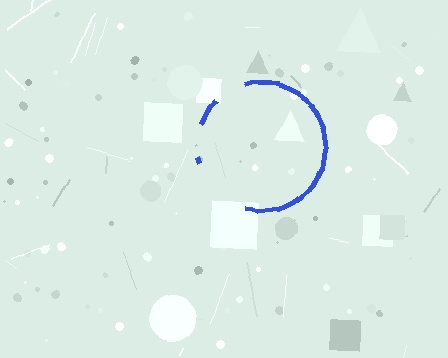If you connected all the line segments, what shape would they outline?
They would outline a circle.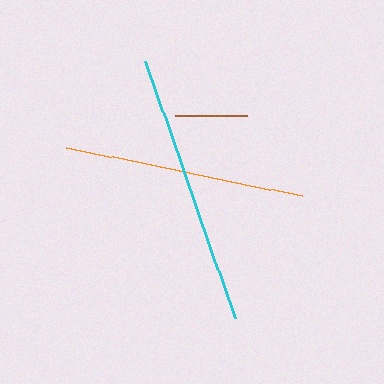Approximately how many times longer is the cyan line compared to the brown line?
The cyan line is approximately 3.8 times the length of the brown line.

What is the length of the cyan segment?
The cyan segment is approximately 272 pixels long.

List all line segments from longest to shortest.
From longest to shortest: cyan, orange, brown.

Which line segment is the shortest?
The brown line is the shortest at approximately 72 pixels.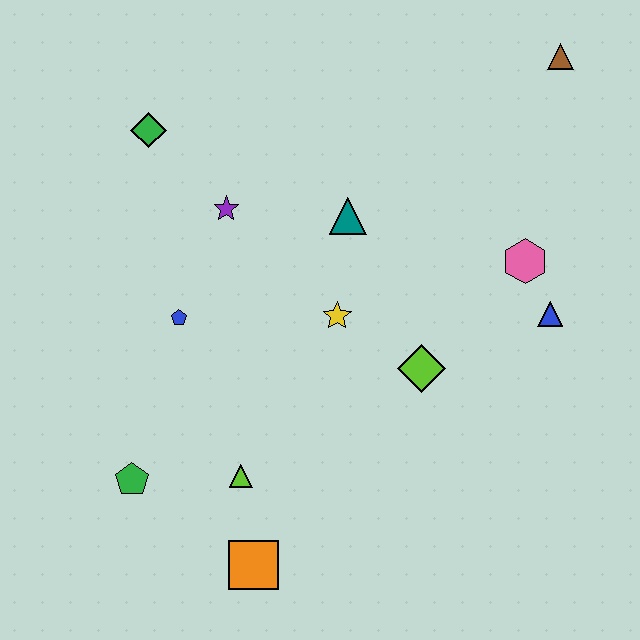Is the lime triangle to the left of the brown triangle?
Yes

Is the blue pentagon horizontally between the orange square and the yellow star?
No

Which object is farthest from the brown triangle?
The green pentagon is farthest from the brown triangle.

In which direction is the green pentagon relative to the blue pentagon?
The green pentagon is below the blue pentagon.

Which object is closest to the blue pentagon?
The purple star is closest to the blue pentagon.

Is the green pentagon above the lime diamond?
No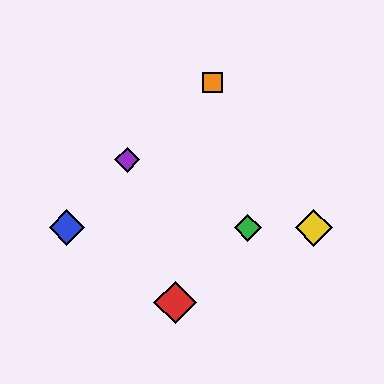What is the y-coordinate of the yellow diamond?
The yellow diamond is at y≈228.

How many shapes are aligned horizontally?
3 shapes (the blue diamond, the green diamond, the yellow diamond) are aligned horizontally.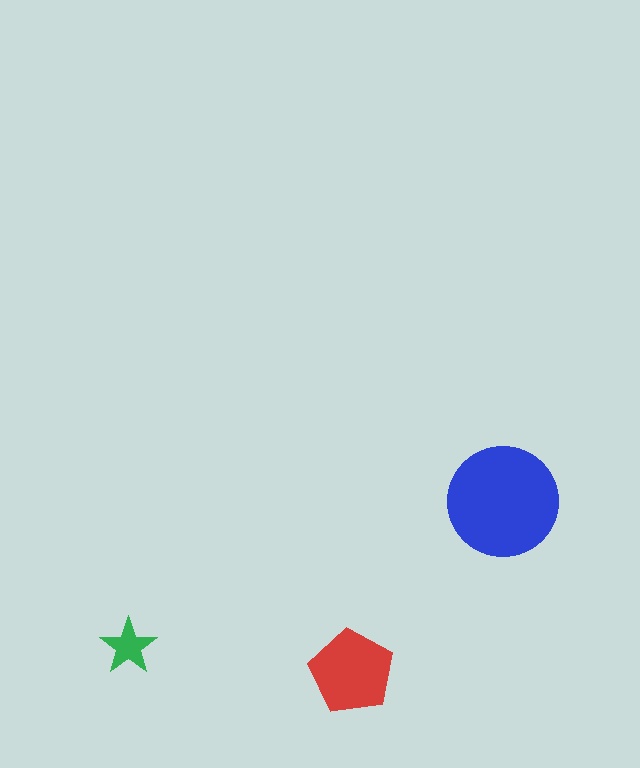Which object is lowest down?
The red pentagon is bottommost.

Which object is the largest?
The blue circle.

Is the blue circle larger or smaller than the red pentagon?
Larger.